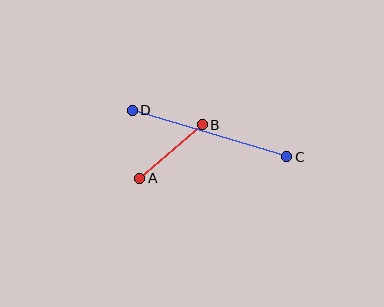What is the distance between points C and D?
The distance is approximately 161 pixels.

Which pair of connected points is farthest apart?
Points C and D are farthest apart.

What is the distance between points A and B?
The distance is approximately 82 pixels.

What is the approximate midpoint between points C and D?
The midpoint is at approximately (210, 133) pixels.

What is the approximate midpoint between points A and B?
The midpoint is at approximately (171, 152) pixels.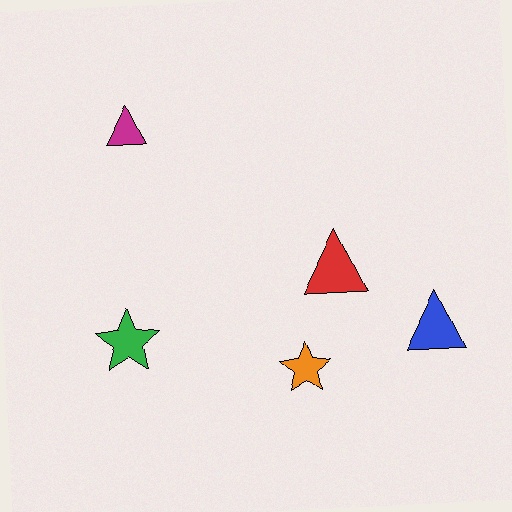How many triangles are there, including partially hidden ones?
There are 3 triangles.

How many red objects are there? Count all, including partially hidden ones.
There is 1 red object.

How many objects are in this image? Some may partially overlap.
There are 5 objects.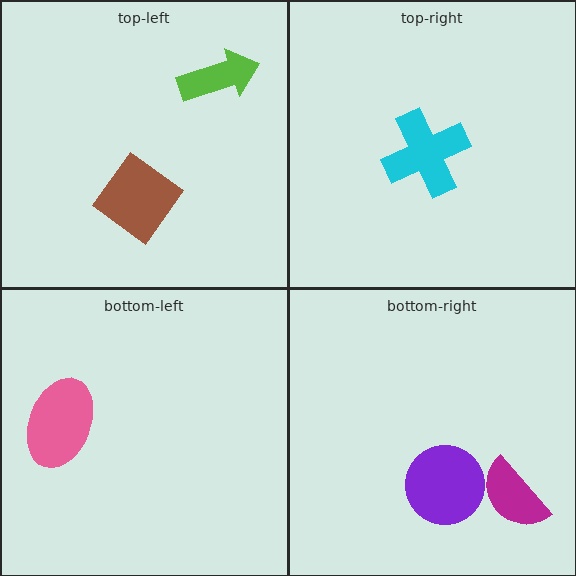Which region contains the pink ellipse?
The bottom-left region.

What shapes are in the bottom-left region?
The pink ellipse.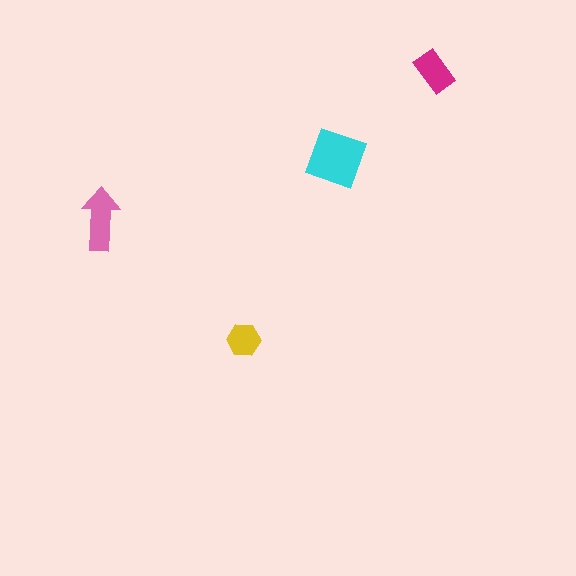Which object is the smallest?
The yellow hexagon.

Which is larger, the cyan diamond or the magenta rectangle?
The cyan diamond.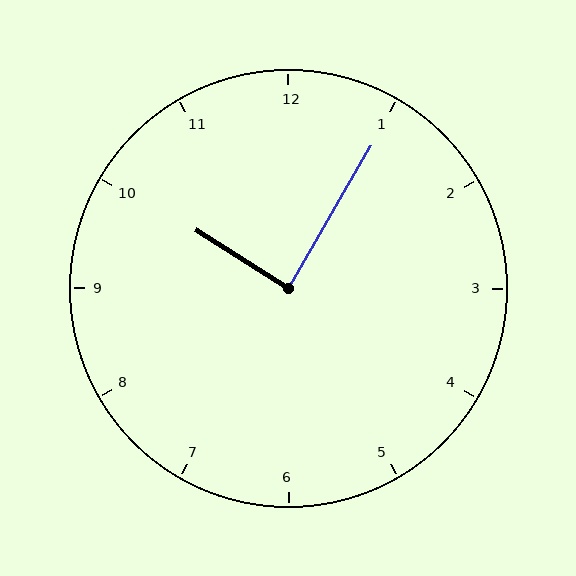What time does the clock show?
10:05.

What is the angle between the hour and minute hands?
Approximately 88 degrees.